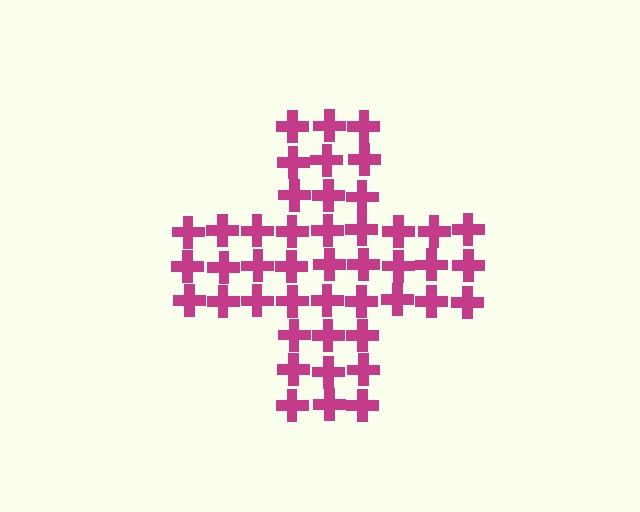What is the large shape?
The large shape is a cross.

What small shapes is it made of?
It is made of small crosses.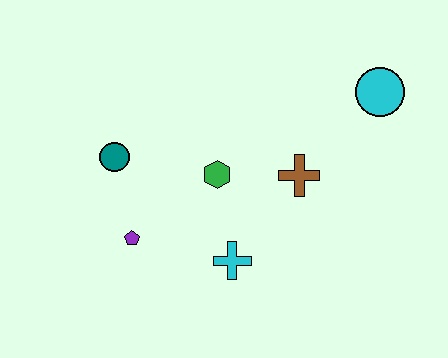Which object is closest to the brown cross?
The green hexagon is closest to the brown cross.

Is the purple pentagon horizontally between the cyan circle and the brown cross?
No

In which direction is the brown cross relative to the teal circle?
The brown cross is to the right of the teal circle.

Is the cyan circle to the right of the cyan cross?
Yes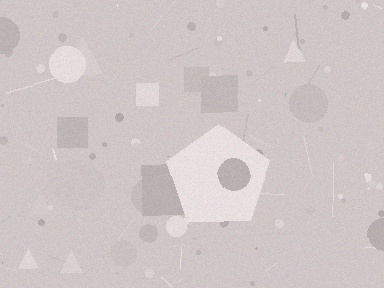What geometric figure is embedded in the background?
A pentagon is embedded in the background.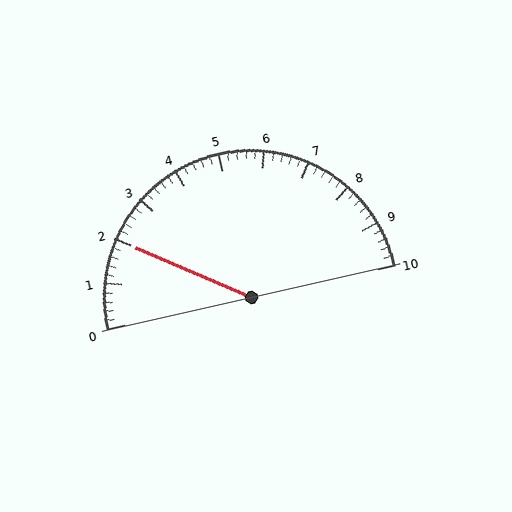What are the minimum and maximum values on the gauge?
The gauge ranges from 0 to 10.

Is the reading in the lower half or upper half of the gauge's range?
The reading is in the lower half of the range (0 to 10).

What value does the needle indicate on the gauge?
The needle indicates approximately 2.0.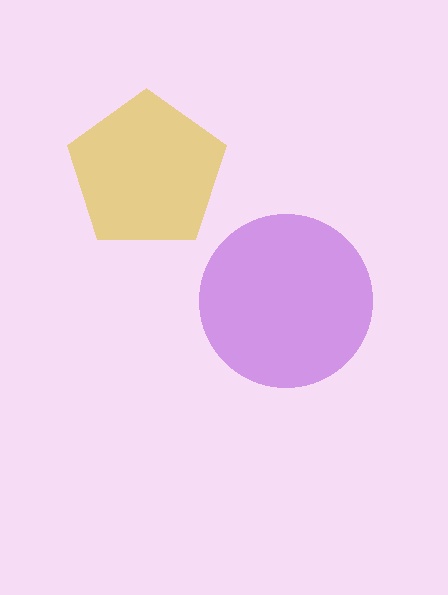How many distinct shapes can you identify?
There are 2 distinct shapes: a yellow pentagon, a purple circle.